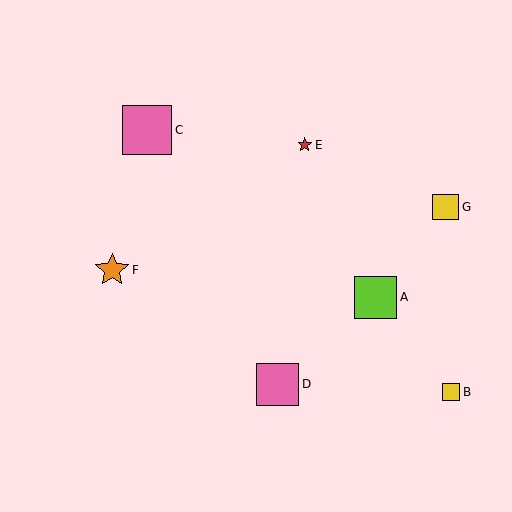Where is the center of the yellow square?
The center of the yellow square is at (446, 207).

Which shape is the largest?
The pink square (labeled C) is the largest.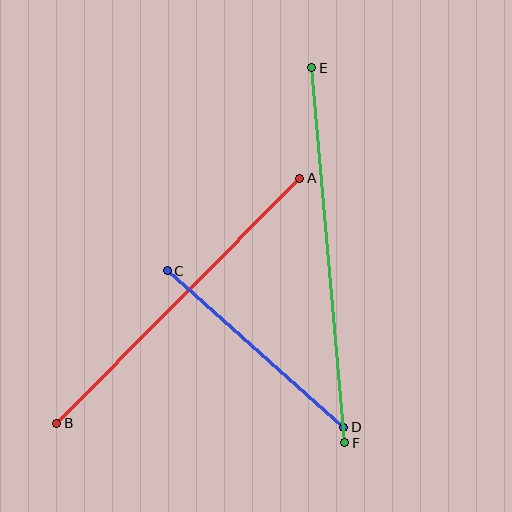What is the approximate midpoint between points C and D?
The midpoint is at approximately (255, 349) pixels.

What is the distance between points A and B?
The distance is approximately 345 pixels.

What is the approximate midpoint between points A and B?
The midpoint is at approximately (178, 301) pixels.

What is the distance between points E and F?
The distance is approximately 376 pixels.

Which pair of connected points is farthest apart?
Points E and F are farthest apart.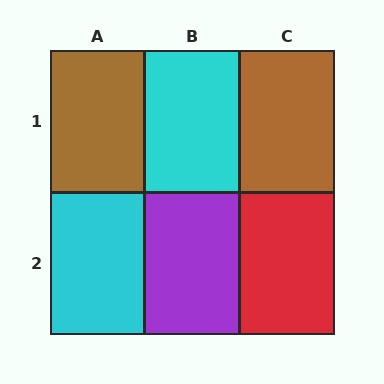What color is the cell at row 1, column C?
Brown.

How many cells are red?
1 cell is red.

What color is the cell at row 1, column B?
Cyan.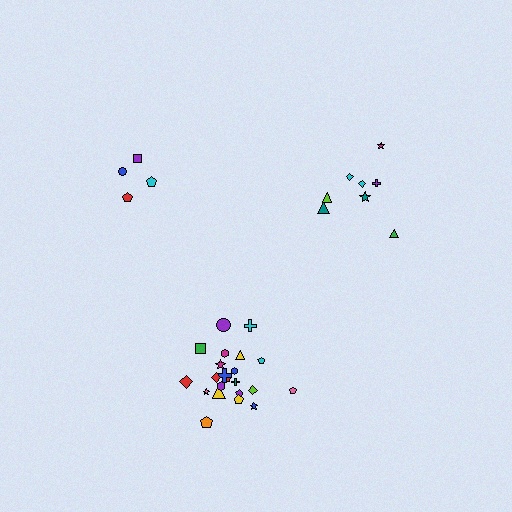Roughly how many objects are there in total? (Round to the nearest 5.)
Roughly 35 objects in total.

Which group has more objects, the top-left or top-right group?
The top-right group.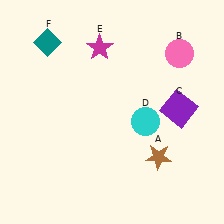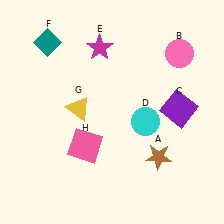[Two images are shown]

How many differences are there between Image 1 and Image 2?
There are 2 differences between the two images.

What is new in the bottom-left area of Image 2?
A pink square (H) was added in the bottom-left area of Image 2.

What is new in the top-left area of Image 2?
A yellow triangle (G) was added in the top-left area of Image 2.